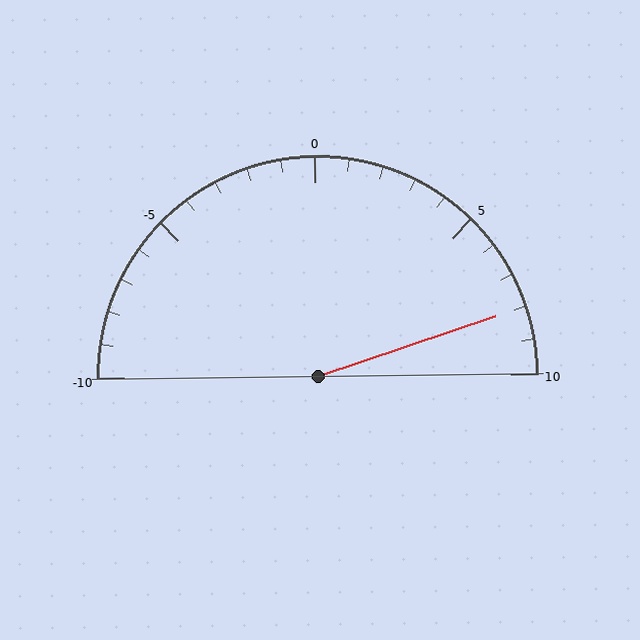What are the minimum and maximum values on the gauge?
The gauge ranges from -10 to 10.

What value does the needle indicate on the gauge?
The needle indicates approximately 8.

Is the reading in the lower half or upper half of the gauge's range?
The reading is in the upper half of the range (-10 to 10).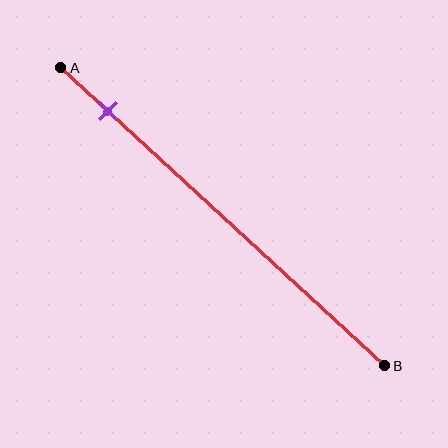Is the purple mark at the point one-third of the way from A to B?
No, the mark is at about 15% from A, not at the 33% one-third point.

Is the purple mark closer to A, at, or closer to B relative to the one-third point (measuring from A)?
The purple mark is closer to point A than the one-third point of segment AB.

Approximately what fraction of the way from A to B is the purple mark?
The purple mark is approximately 15% of the way from A to B.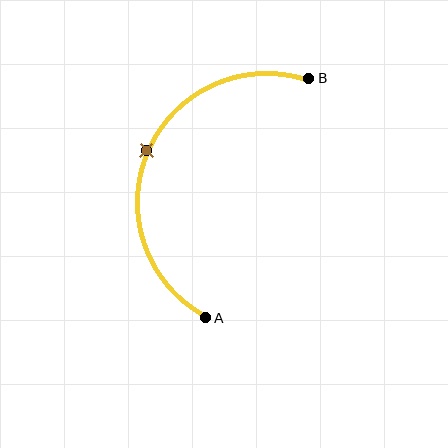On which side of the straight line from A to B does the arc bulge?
The arc bulges to the left of the straight line connecting A and B.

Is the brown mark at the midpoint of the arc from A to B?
Yes. The brown mark lies on the arc at equal arc-length from both A and B — it is the arc midpoint.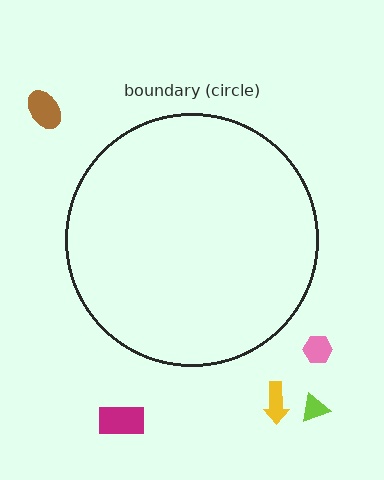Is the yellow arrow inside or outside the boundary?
Outside.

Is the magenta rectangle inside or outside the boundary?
Outside.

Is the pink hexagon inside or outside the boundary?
Outside.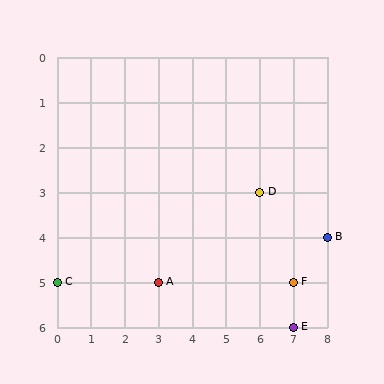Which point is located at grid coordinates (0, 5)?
Point C is at (0, 5).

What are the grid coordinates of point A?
Point A is at grid coordinates (3, 5).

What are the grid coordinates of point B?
Point B is at grid coordinates (8, 4).